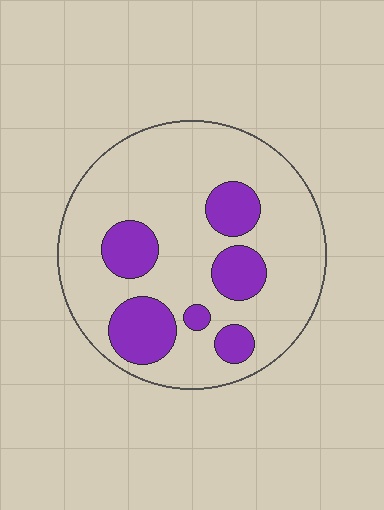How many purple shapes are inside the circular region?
6.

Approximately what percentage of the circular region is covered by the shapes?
Approximately 25%.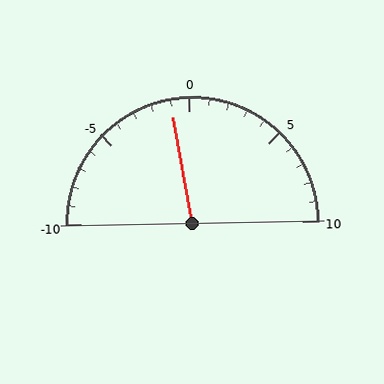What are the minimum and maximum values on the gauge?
The gauge ranges from -10 to 10.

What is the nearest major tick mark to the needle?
The nearest major tick mark is 0.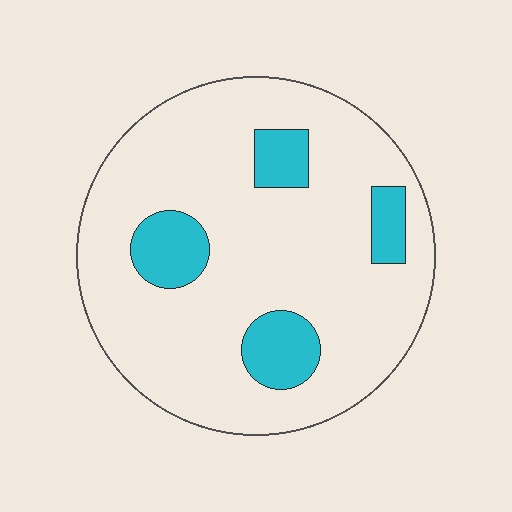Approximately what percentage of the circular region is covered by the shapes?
Approximately 15%.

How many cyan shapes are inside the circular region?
4.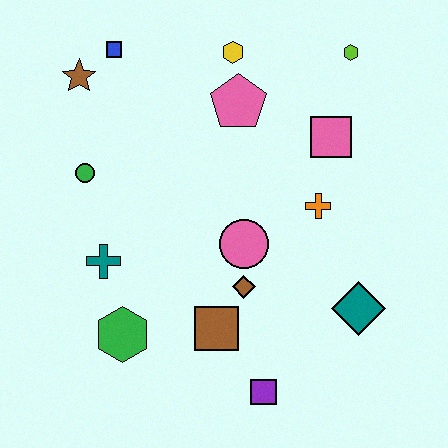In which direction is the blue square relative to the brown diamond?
The blue square is above the brown diamond.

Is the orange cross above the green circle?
No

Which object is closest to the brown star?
The blue square is closest to the brown star.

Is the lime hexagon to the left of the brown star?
No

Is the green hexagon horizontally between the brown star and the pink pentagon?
Yes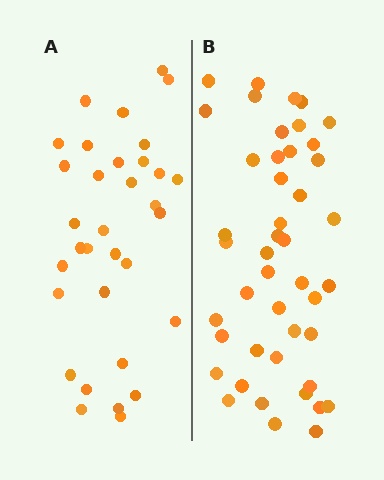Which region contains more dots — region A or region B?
Region B (the right region) has more dots.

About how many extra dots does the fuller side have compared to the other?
Region B has roughly 12 or so more dots than region A.